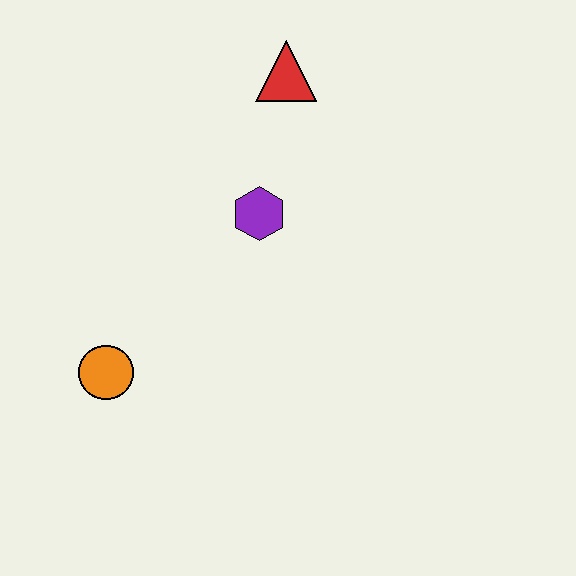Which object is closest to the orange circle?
The purple hexagon is closest to the orange circle.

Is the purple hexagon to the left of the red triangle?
Yes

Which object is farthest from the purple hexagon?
The orange circle is farthest from the purple hexagon.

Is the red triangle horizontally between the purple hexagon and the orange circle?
No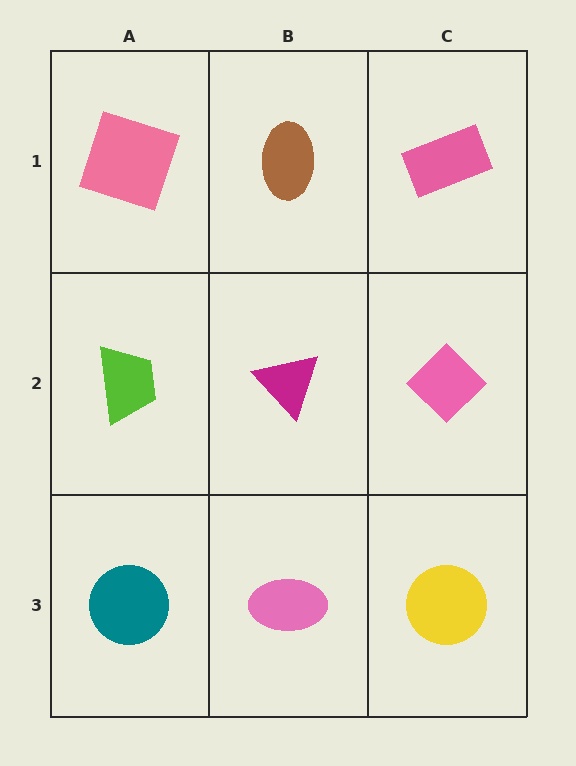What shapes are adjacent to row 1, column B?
A magenta triangle (row 2, column B), a pink square (row 1, column A), a pink rectangle (row 1, column C).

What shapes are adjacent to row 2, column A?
A pink square (row 1, column A), a teal circle (row 3, column A), a magenta triangle (row 2, column B).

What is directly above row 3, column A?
A lime trapezoid.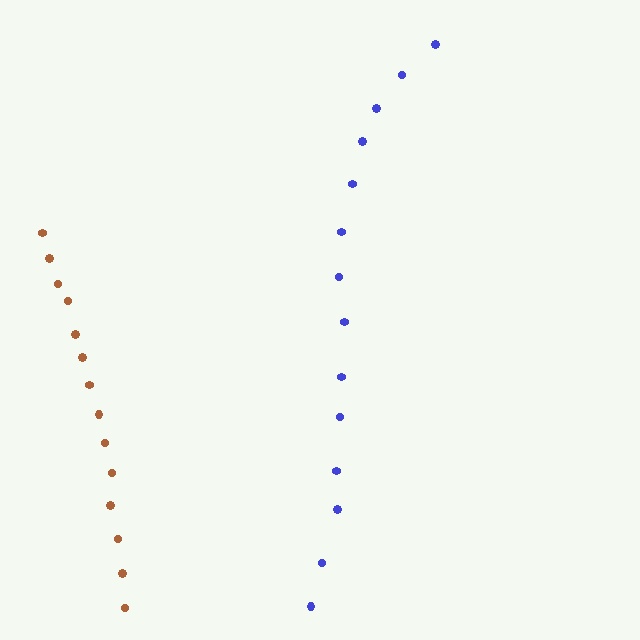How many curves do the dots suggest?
There are 2 distinct paths.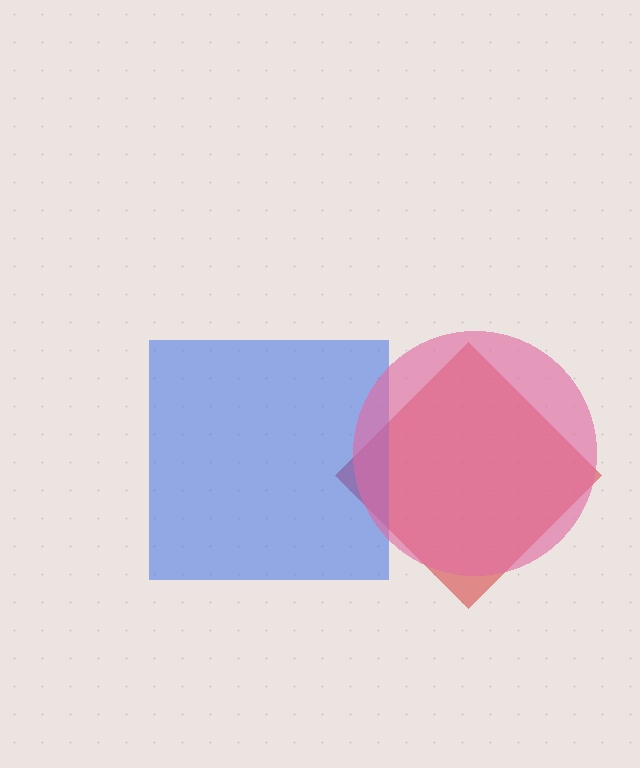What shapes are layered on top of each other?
The layered shapes are: a red diamond, a blue square, a pink circle.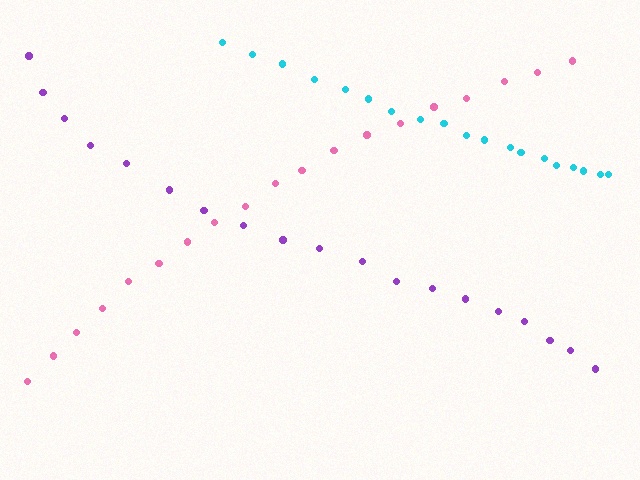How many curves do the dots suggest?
There are 3 distinct paths.